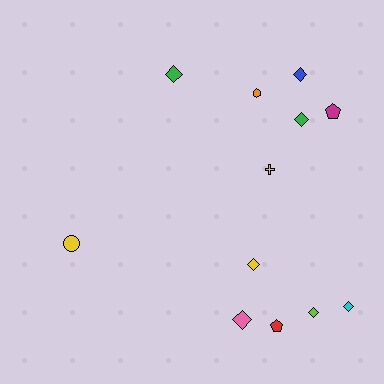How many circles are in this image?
There is 1 circle.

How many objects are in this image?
There are 12 objects.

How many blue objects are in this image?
There is 1 blue object.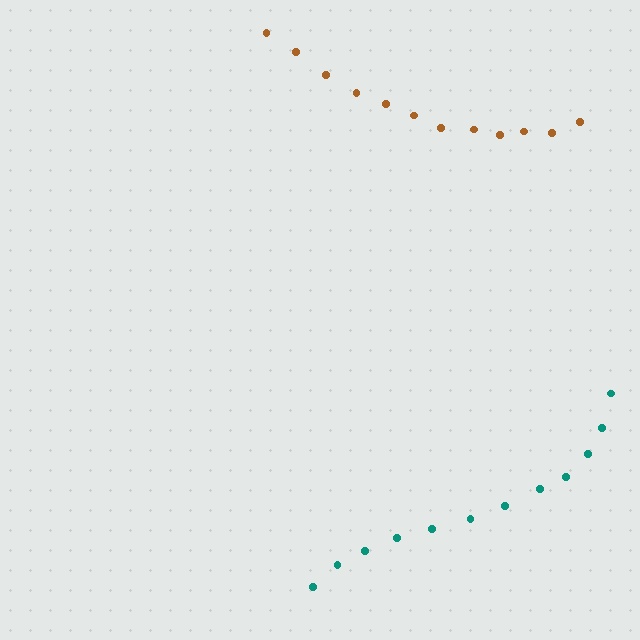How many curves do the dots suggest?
There are 2 distinct paths.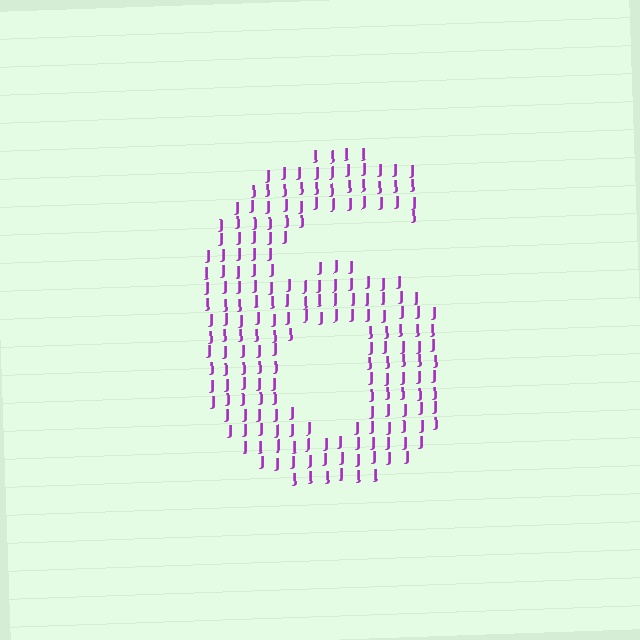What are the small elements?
The small elements are letter J's.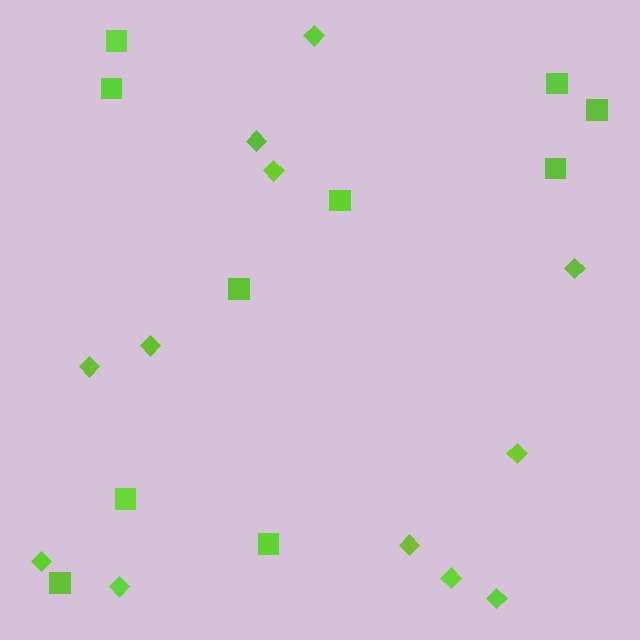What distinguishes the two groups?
There are 2 groups: one group of squares (10) and one group of diamonds (12).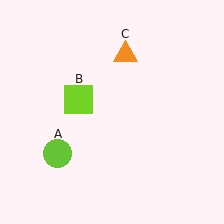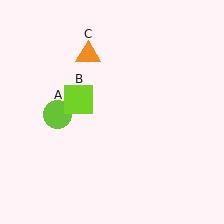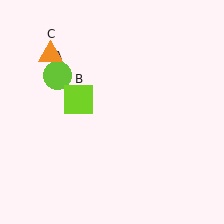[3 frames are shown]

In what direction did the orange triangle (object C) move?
The orange triangle (object C) moved left.